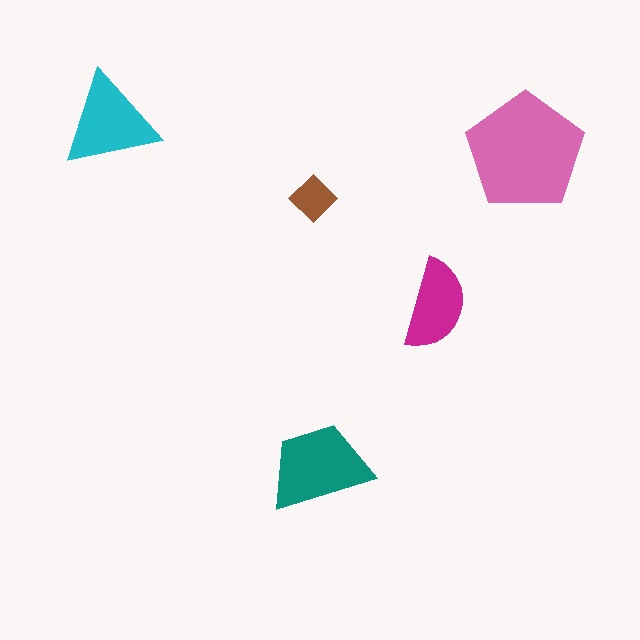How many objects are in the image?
There are 5 objects in the image.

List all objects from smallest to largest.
The brown diamond, the magenta semicircle, the cyan triangle, the teal trapezoid, the pink pentagon.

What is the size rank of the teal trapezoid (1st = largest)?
2nd.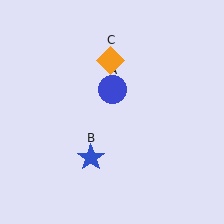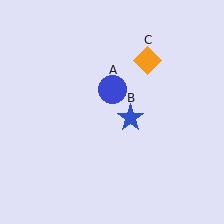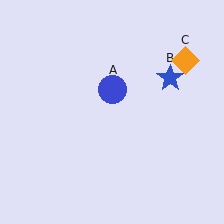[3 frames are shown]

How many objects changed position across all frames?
2 objects changed position: blue star (object B), orange diamond (object C).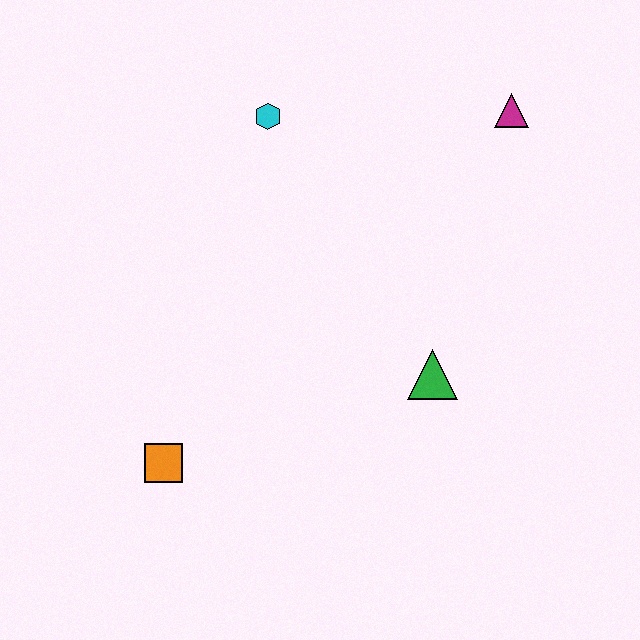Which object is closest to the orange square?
The green triangle is closest to the orange square.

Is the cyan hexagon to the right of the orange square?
Yes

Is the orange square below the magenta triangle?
Yes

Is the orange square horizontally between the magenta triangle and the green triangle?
No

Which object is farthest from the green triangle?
The cyan hexagon is farthest from the green triangle.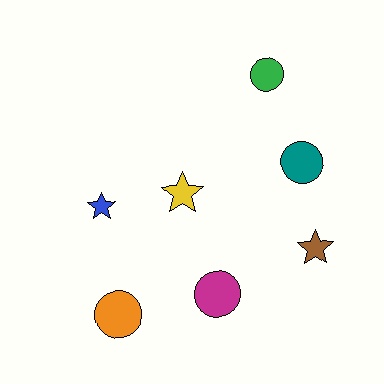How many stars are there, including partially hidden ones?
There are 3 stars.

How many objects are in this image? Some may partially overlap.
There are 7 objects.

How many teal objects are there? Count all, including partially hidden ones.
There is 1 teal object.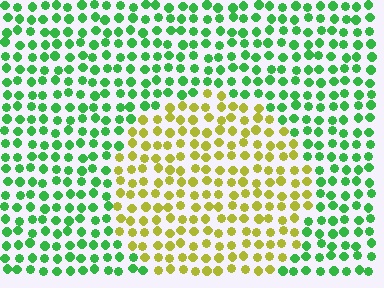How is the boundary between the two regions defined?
The boundary is defined purely by a slight shift in hue (about 63 degrees). Spacing, size, and orientation are identical on both sides.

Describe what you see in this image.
The image is filled with small green elements in a uniform arrangement. A circle-shaped region is visible where the elements are tinted to a slightly different hue, forming a subtle color boundary.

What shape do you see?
I see a circle.